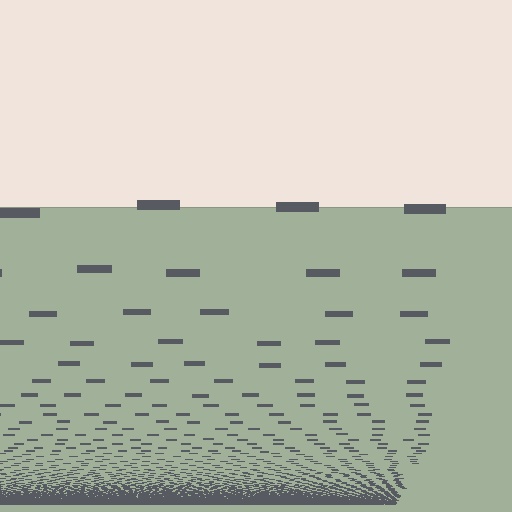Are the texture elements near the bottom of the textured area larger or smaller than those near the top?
Smaller. The gradient is inverted — elements near the bottom are smaller and denser.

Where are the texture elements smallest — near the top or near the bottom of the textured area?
Near the bottom.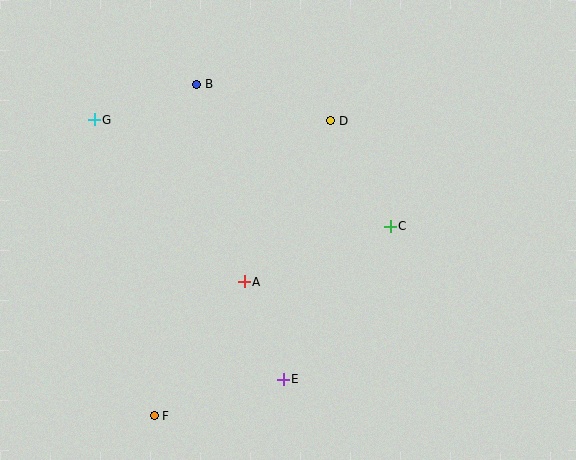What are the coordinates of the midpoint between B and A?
The midpoint between B and A is at (220, 183).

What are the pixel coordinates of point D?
Point D is at (331, 121).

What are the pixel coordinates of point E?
Point E is at (283, 379).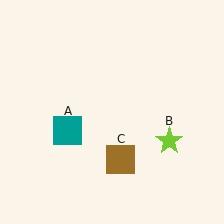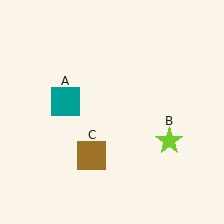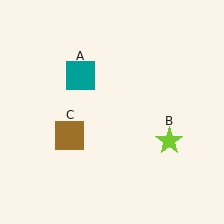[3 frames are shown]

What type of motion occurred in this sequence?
The teal square (object A), brown square (object C) rotated clockwise around the center of the scene.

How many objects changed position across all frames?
2 objects changed position: teal square (object A), brown square (object C).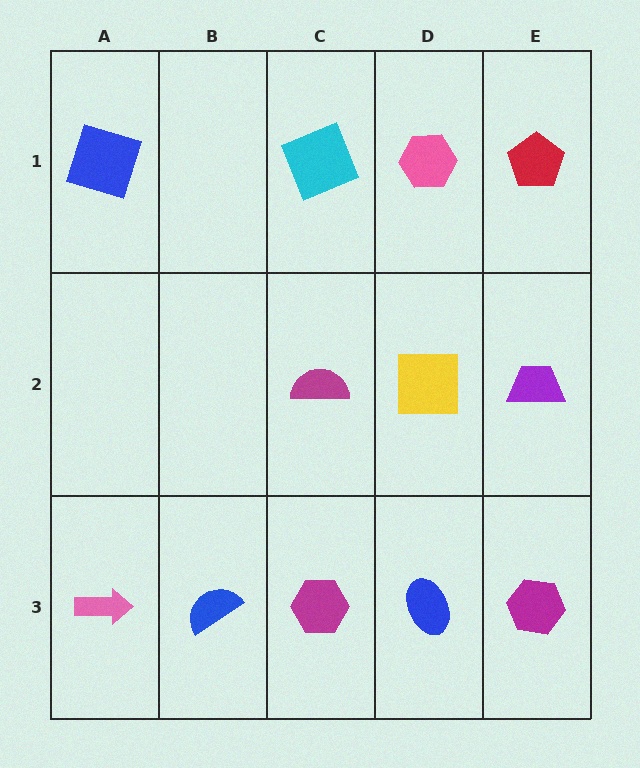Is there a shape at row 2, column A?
No, that cell is empty.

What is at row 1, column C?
A cyan square.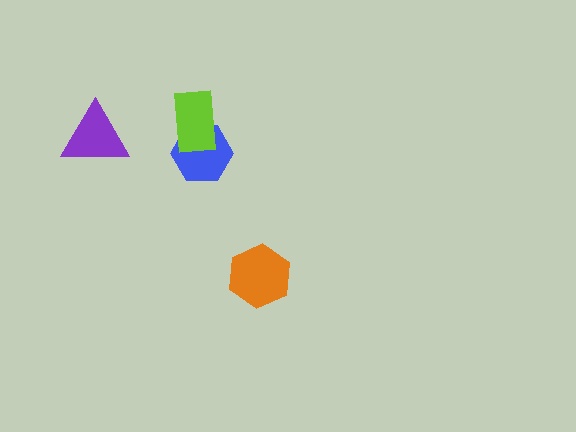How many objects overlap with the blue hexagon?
1 object overlaps with the blue hexagon.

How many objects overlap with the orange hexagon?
0 objects overlap with the orange hexagon.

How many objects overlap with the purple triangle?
0 objects overlap with the purple triangle.